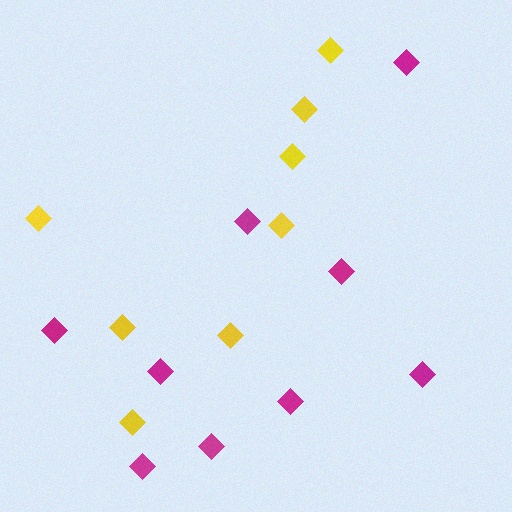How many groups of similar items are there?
There are 2 groups: one group of yellow diamonds (8) and one group of magenta diamonds (9).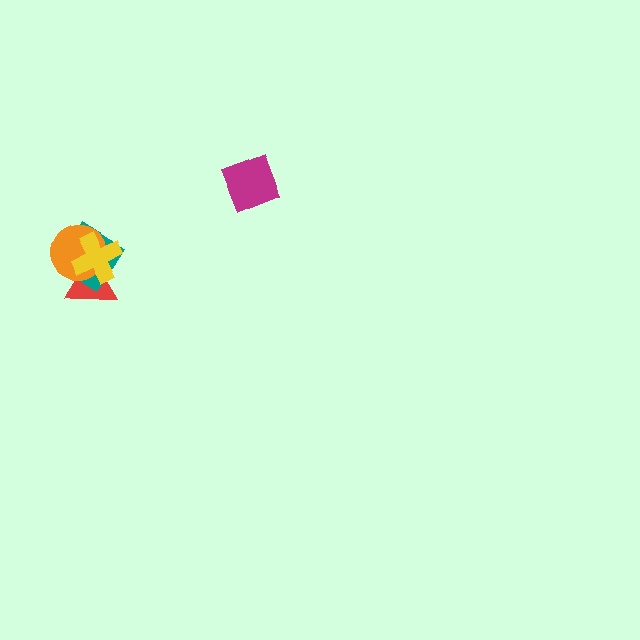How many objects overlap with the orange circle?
3 objects overlap with the orange circle.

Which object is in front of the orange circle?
The yellow cross is in front of the orange circle.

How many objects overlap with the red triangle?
3 objects overlap with the red triangle.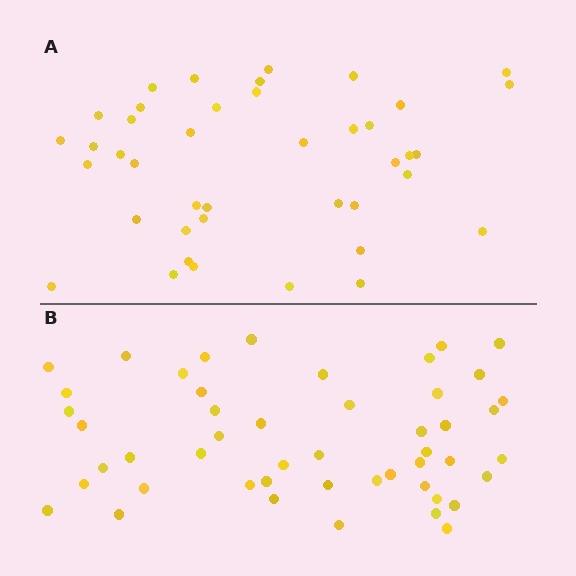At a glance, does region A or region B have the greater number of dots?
Region B (the bottom region) has more dots.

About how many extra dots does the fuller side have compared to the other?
Region B has roughly 8 or so more dots than region A.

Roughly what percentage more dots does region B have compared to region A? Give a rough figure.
About 20% more.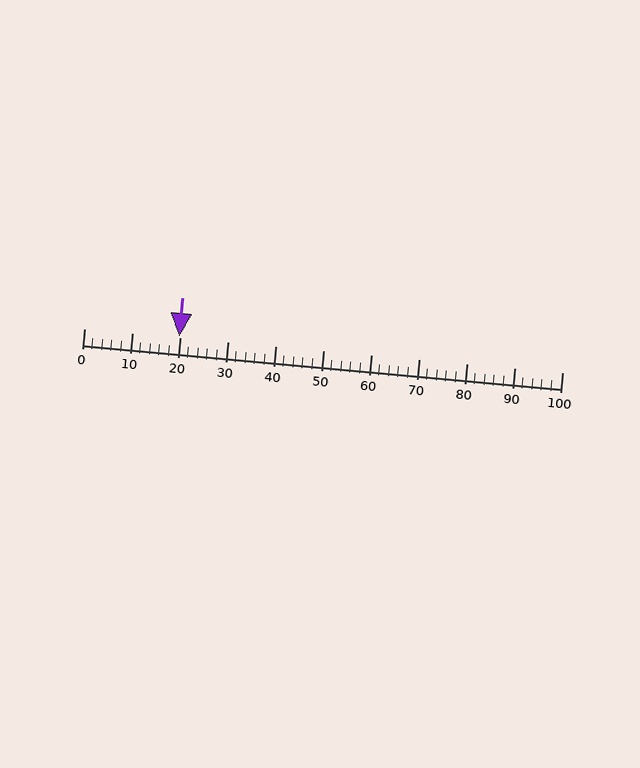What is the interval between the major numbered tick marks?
The major tick marks are spaced 10 units apart.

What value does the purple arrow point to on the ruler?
The purple arrow points to approximately 20.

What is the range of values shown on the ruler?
The ruler shows values from 0 to 100.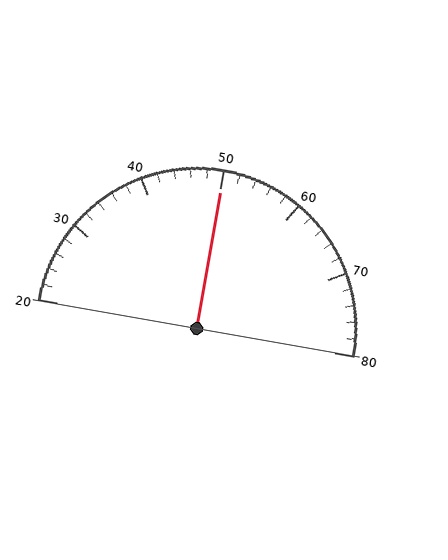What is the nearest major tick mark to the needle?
The nearest major tick mark is 50.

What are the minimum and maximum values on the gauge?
The gauge ranges from 20 to 80.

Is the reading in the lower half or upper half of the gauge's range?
The reading is in the upper half of the range (20 to 80).